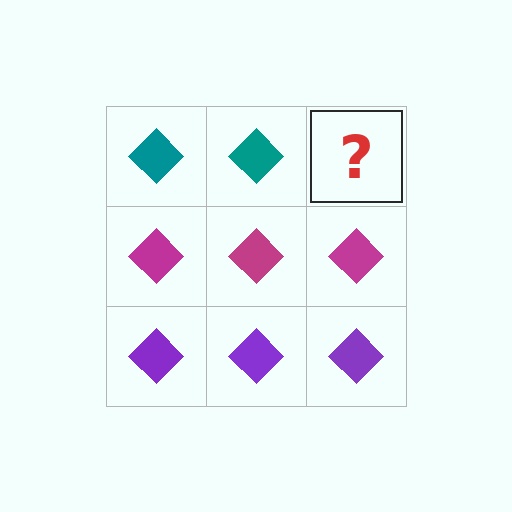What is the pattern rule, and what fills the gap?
The rule is that each row has a consistent color. The gap should be filled with a teal diamond.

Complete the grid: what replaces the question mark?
The question mark should be replaced with a teal diamond.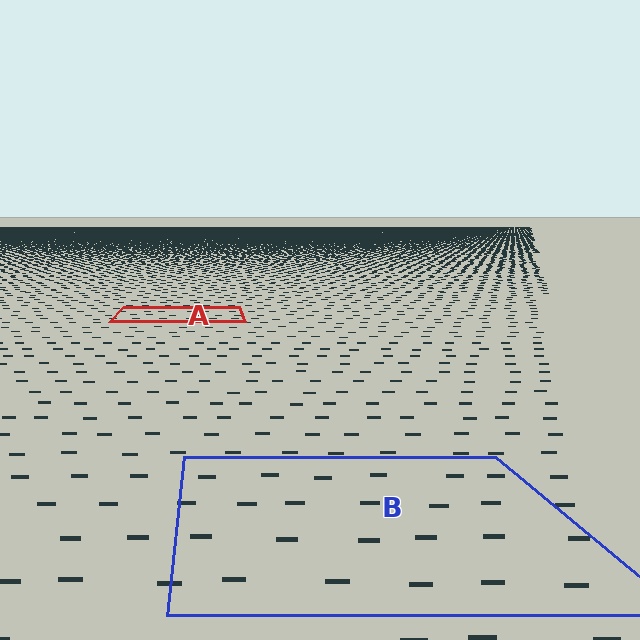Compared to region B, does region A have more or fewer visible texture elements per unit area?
Region A has more texture elements per unit area — they are packed more densely because it is farther away.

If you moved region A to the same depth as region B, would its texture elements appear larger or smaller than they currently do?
They would appear larger. At a closer depth, the same texture elements are projected at a bigger on-screen size.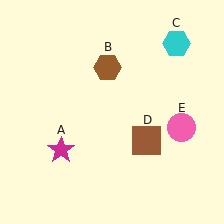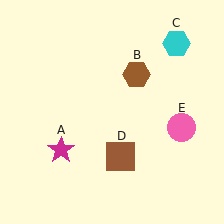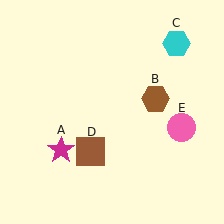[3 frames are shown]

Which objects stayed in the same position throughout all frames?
Magenta star (object A) and cyan hexagon (object C) and pink circle (object E) remained stationary.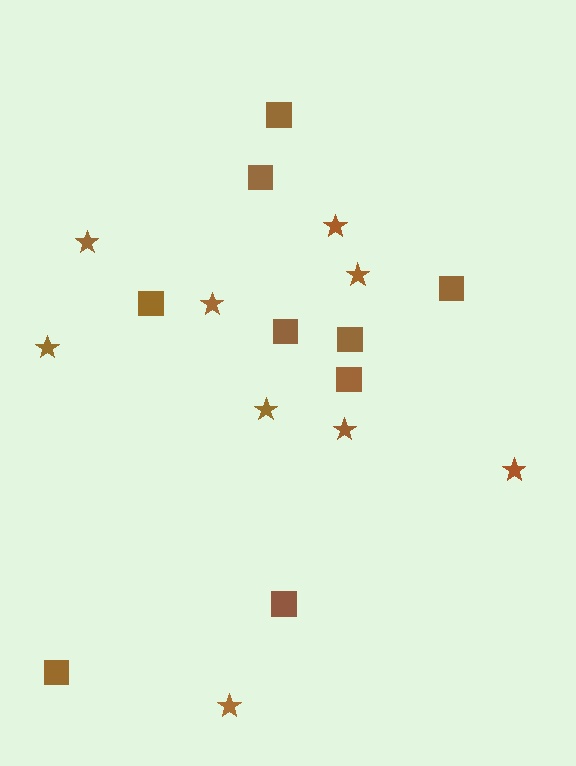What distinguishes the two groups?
There are 2 groups: one group of squares (9) and one group of stars (9).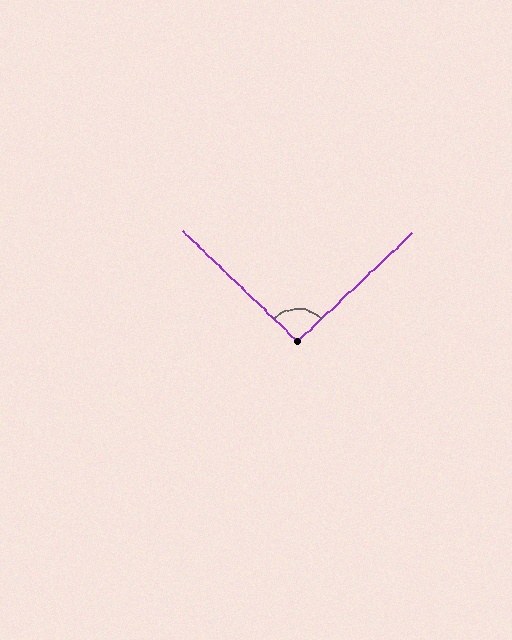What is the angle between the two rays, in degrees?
Approximately 93 degrees.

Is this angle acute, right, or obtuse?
It is approximately a right angle.